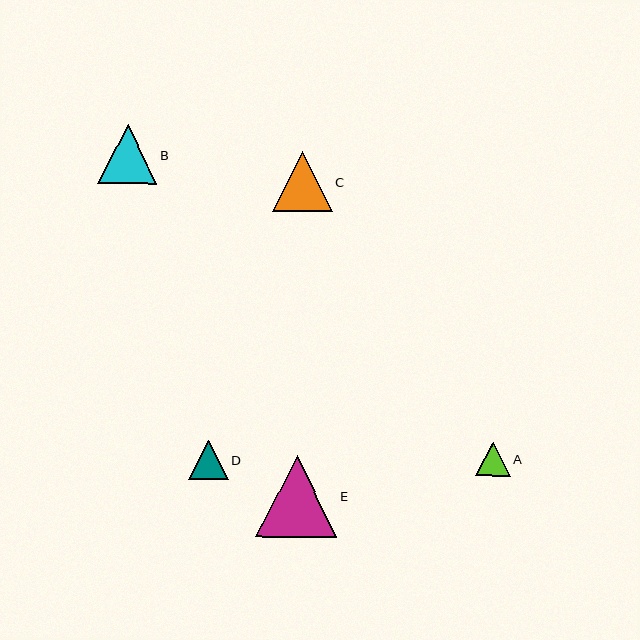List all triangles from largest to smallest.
From largest to smallest: E, C, B, D, A.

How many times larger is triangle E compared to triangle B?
Triangle E is approximately 1.4 times the size of triangle B.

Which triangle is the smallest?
Triangle A is the smallest with a size of approximately 34 pixels.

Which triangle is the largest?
Triangle E is the largest with a size of approximately 81 pixels.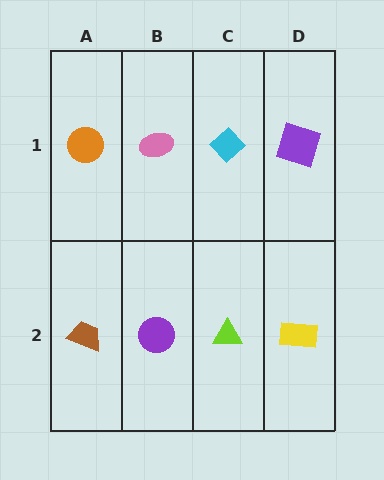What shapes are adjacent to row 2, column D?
A purple square (row 1, column D), a lime triangle (row 2, column C).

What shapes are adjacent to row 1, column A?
A brown trapezoid (row 2, column A), a pink ellipse (row 1, column B).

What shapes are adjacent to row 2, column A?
An orange circle (row 1, column A), a purple circle (row 2, column B).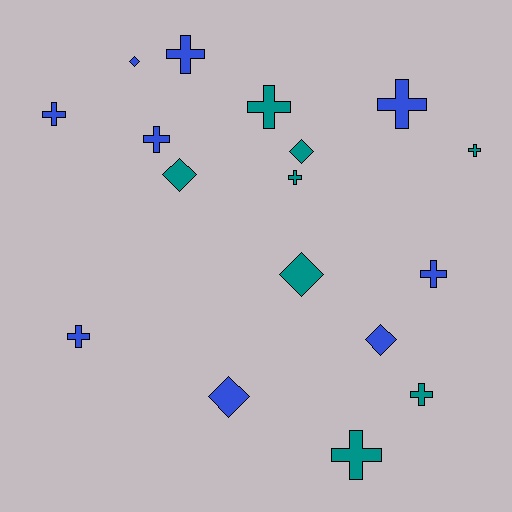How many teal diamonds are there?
There are 3 teal diamonds.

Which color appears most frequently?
Blue, with 9 objects.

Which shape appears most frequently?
Cross, with 11 objects.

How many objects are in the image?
There are 17 objects.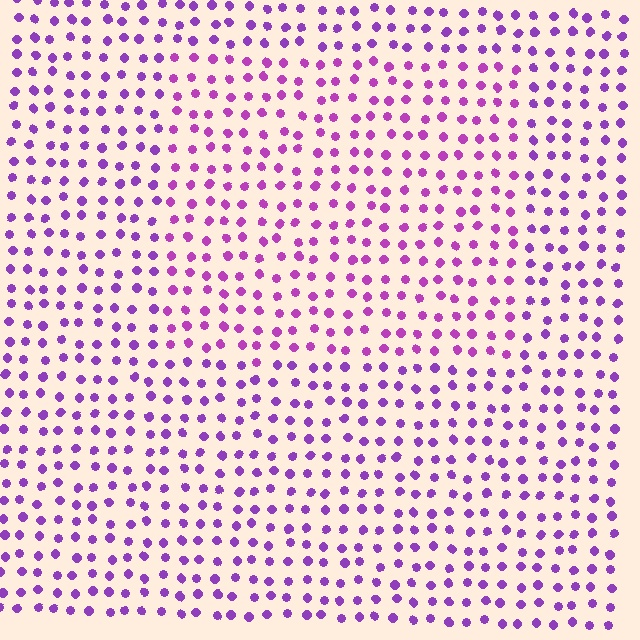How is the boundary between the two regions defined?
The boundary is defined purely by a slight shift in hue (about 21 degrees). Spacing, size, and orientation are identical on both sides.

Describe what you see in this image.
The image is filled with small purple elements in a uniform arrangement. A rectangle-shaped region is visible where the elements are tinted to a slightly different hue, forming a subtle color boundary.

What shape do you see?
I see a rectangle.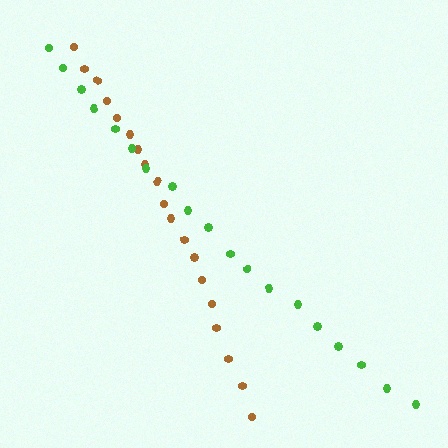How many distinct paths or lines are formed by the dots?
There are 2 distinct paths.